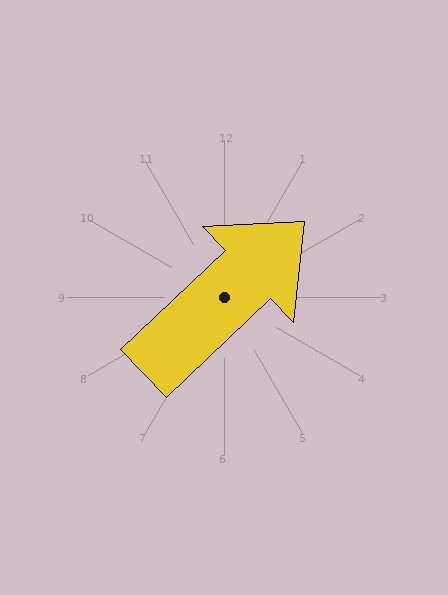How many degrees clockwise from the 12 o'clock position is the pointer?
Approximately 47 degrees.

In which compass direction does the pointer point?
Northeast.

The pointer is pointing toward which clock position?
Roughly 2 o'clock.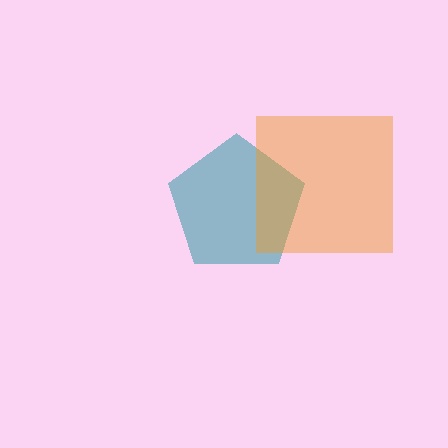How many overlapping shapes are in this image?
There are 2 overlapping shapes in the image.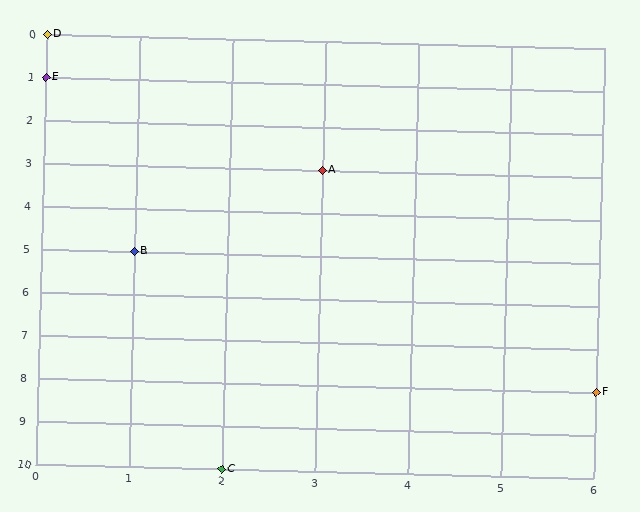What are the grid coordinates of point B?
Point B is at grid coordinates (1, 5).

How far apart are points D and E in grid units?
Points D and E are 1 row apart.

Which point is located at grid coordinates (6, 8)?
Point F is at (6, 8).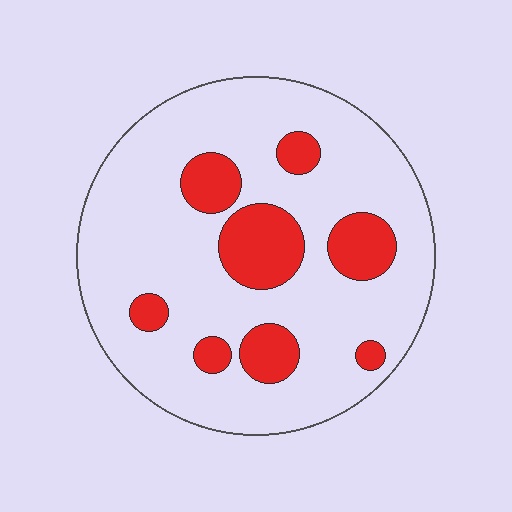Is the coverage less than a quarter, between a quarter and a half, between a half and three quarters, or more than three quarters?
Less than a quarter.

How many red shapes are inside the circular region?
8.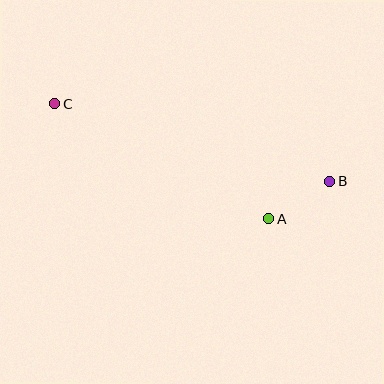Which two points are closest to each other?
Points A and B are closest to each other.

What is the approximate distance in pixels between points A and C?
The distance between A and C is approximately 243 pixels.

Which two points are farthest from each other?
Points B and C are farthest from each other.